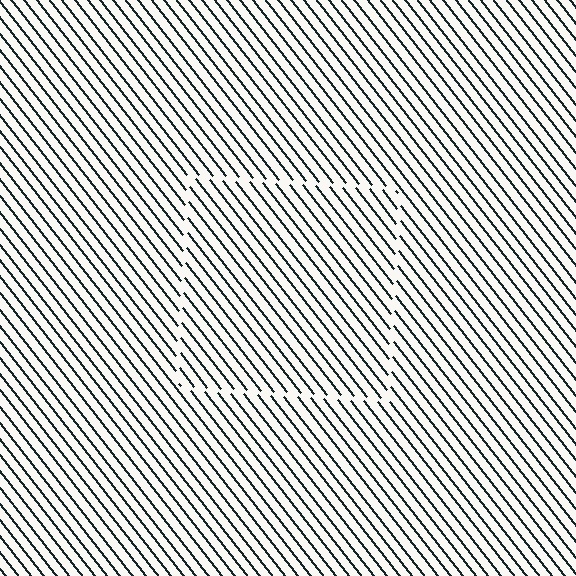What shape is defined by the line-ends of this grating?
An illusory square. The interior of the shape contains the same grating, shifted by half a period — the contour is defined by the phase discontinuity where line-ends from the inner and outer gratings abut.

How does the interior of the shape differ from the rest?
The interior of the shape contains the same grating, shifted by half a period — the contour is defined by the phase discontinuity where line-ends from the inner and outer gratings abut.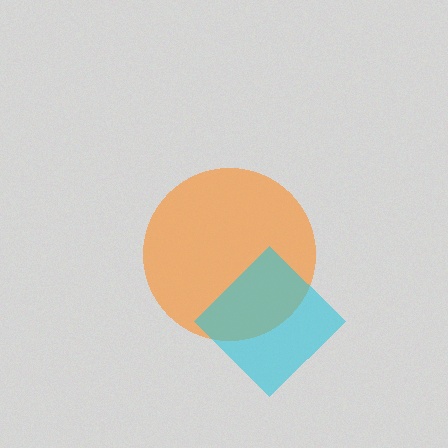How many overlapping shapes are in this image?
There are 2 overlapping shapes in the image.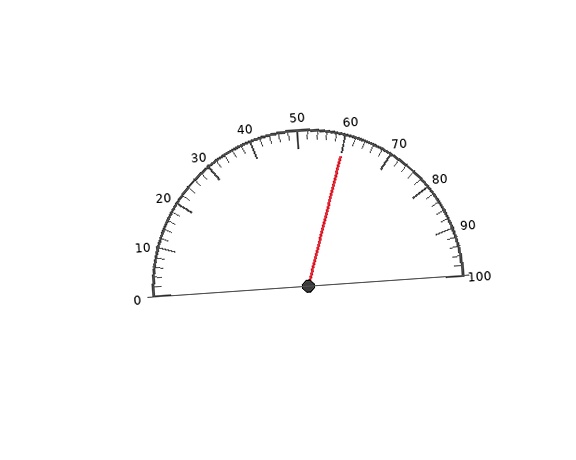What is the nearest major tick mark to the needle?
The nearest major tick mark is 60.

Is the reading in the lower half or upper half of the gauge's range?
The reading is in the upper half of the range (0 to 100).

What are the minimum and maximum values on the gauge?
The gauge ranges from 0 to 100.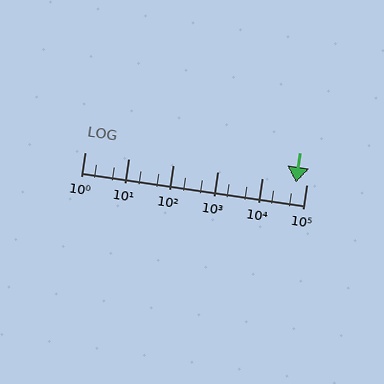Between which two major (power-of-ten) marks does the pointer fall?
The pointer is between 10000 and 100000.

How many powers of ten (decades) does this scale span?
The scale spans 5 decades, from 1 to 100000.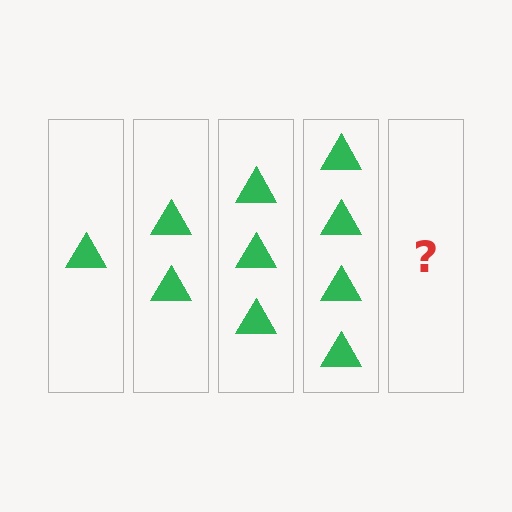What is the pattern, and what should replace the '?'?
The pattern is that each step adds one more triangle. The '?' should be 5 triangles.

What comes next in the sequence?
The next element should be 5 triangles.